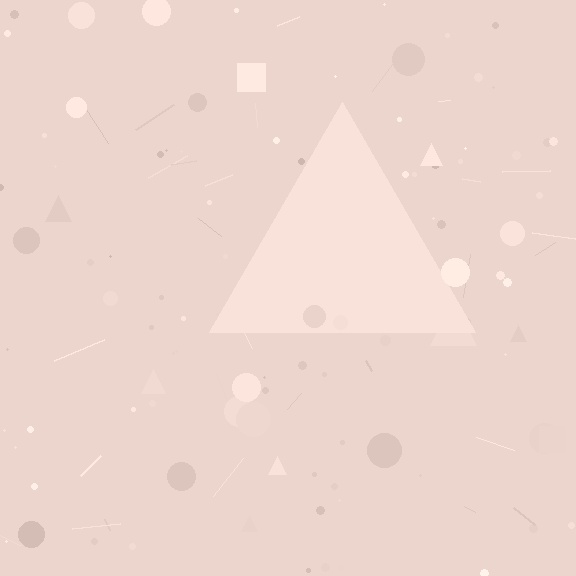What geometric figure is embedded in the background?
A triangle is embedded in the background.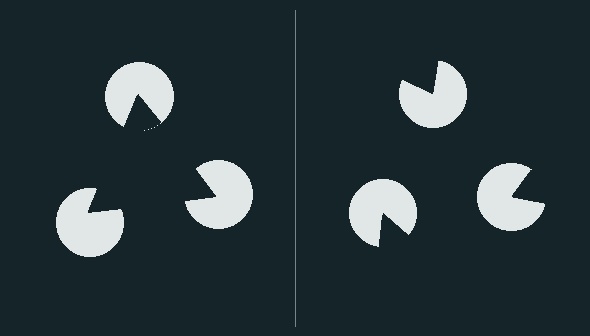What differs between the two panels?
The pac-man discs are positioned identically on both sides; only the wedge orientations differ. On the left they align to a triangle; on the right they are misaligned.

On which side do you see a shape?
An illusory triangle appears on the left side. On the right side the wedge cuts are rotated, so no coherent shape forms.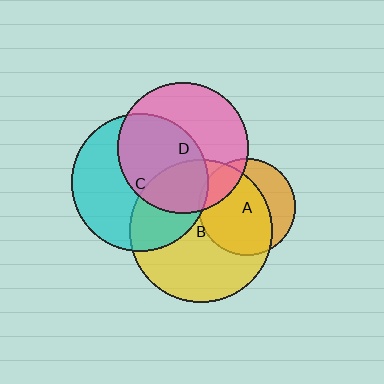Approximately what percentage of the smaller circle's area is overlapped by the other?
Approximately 5%.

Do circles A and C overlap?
Yes.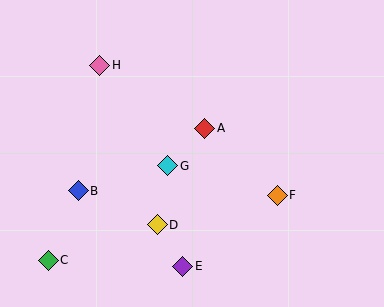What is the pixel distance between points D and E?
The distance between D and E is 49 pixels.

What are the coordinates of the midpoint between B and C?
The midpoint between B and C is at (63, 226).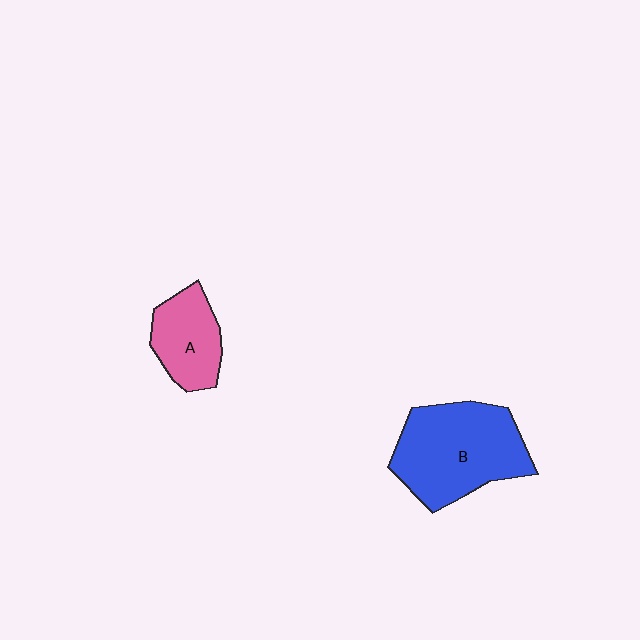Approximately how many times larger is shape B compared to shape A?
Approximately 1.9 times.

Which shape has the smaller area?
Shape A (pink).